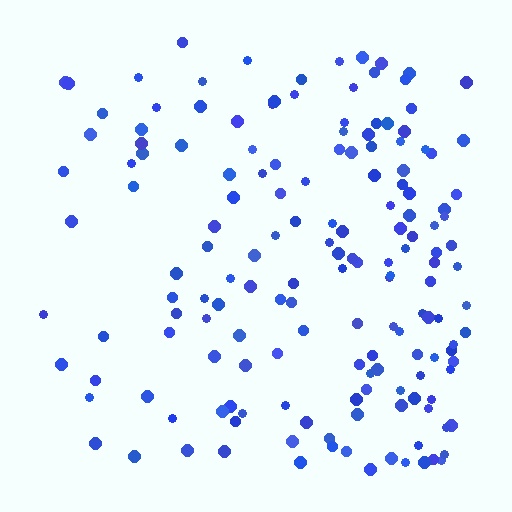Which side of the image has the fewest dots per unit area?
The left.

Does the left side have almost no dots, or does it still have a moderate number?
Still a moderate number, just noticeably fewer than the right.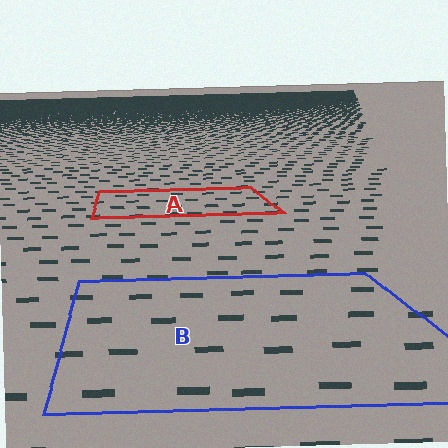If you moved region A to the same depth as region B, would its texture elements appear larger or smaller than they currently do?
They would appear larger. At a closer depth, the same texture elements are projected at a bigger on-screen size.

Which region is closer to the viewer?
Region B is closer. The texture elements there are larger and more spread out.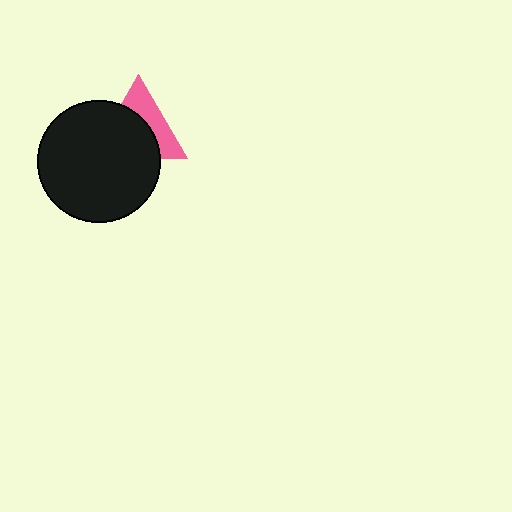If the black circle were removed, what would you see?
You would see the complete pink triangle.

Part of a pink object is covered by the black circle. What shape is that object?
It is a triangle.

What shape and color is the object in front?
The object in front is a black circle.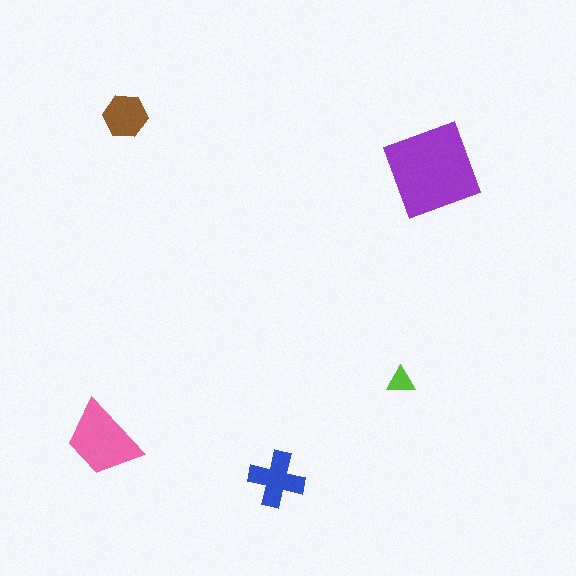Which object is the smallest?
The lime triangle.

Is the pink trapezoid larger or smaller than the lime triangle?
Larger.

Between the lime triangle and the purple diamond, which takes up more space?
The purple diamond.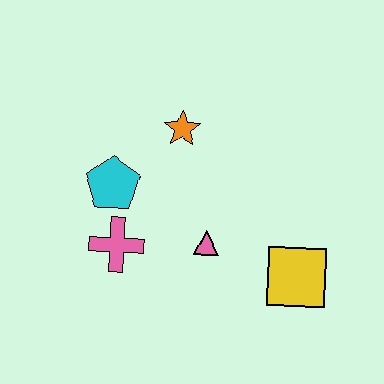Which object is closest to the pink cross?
The cyan pentagon is closest to the pink cross.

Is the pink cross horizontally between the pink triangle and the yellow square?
No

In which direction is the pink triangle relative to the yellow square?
The pink triangle is to the left of the yellow square.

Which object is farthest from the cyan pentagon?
The yellow square is farthest from the cyan pentagon.